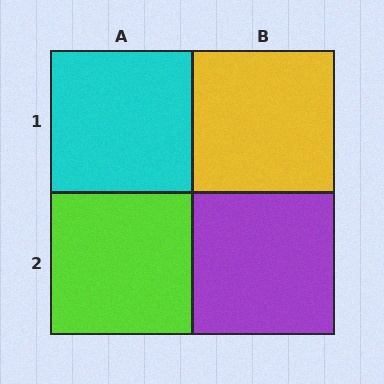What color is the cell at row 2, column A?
Lime.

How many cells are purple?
1 cell is purple.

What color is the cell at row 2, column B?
Purple.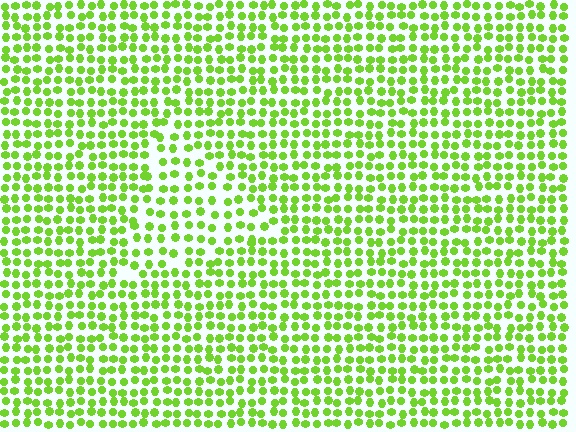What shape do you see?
I see a triangle.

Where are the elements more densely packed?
The elements are more densely packed outside the triangle boundary.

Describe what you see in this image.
The image contains small lime elements arranged at two different densities. A triangle-shaped region is visible where the elements are less densely packed than the surrounding area.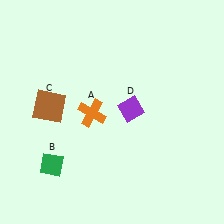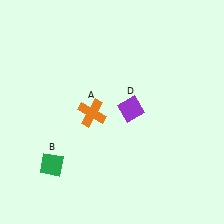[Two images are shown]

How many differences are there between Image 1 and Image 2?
There is 1 difference between the two images.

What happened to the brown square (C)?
The brown square (C) was removed in Image 2. It was in the top-left area of Image 1.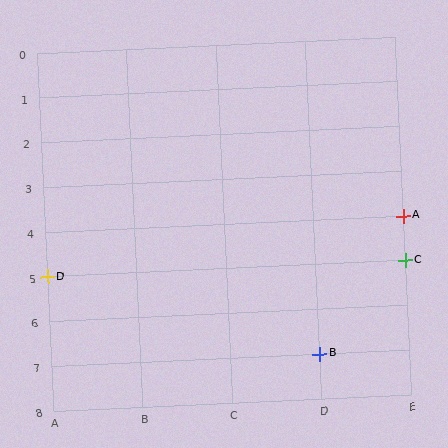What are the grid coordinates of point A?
Point A is at grid coordinates (E, 4).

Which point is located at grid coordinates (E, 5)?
Point C is at (E, 5).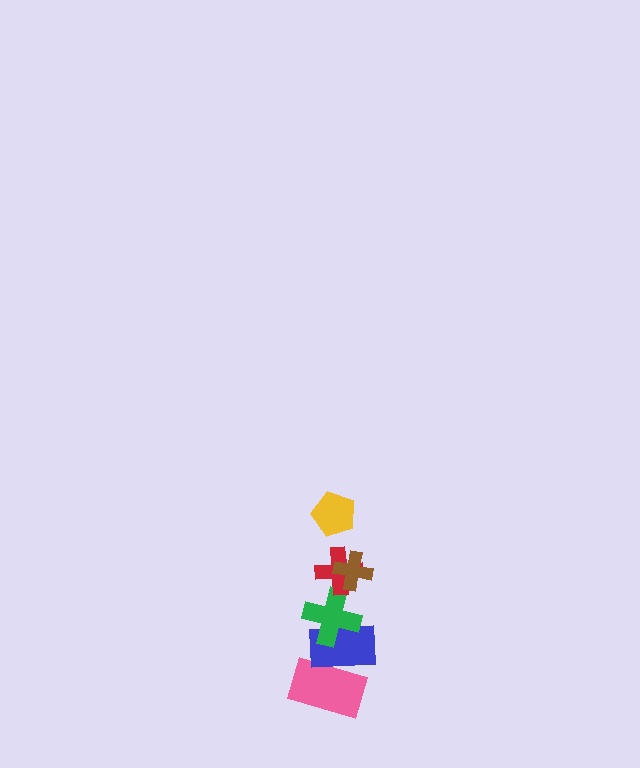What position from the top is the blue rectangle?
The blue rectangle is 5th from the top.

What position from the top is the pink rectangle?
The pink rectangle is 6th from the top.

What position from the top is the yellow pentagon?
The yellow pentagon is 1st from the top.